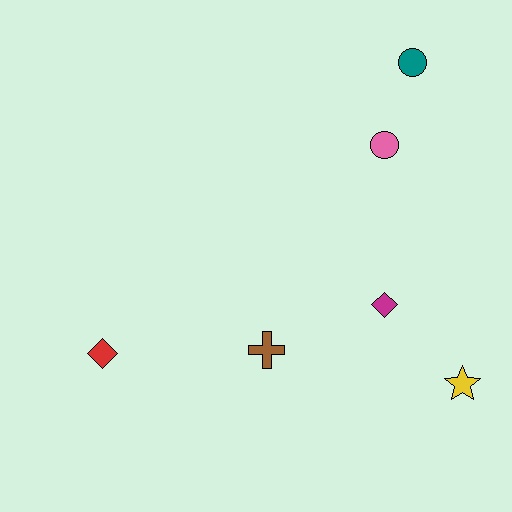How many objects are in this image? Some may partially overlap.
There are 6 objects.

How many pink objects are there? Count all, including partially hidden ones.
There is 1 pink object.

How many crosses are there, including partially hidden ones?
There is 1 cross.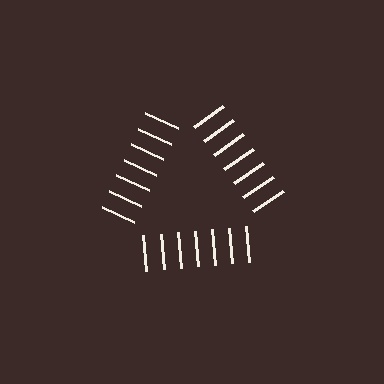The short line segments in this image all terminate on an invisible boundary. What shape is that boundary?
An illusory triangle — the line segments terminate on its edges but no continuous stroke is drawn.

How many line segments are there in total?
21 — 7 along each of the 3 edges.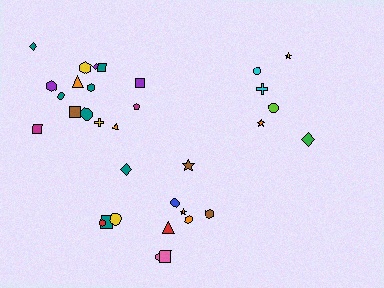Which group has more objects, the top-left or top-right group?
The top-left group.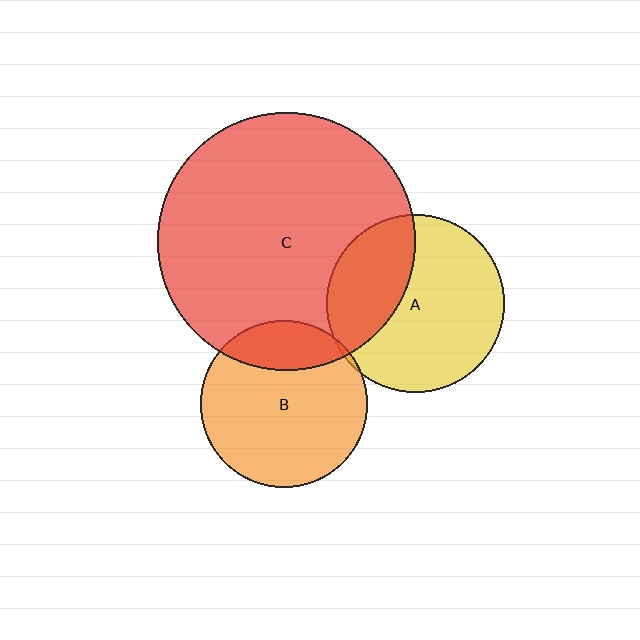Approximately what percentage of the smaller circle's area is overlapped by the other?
Approximately 35%.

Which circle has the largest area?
Circle C (red).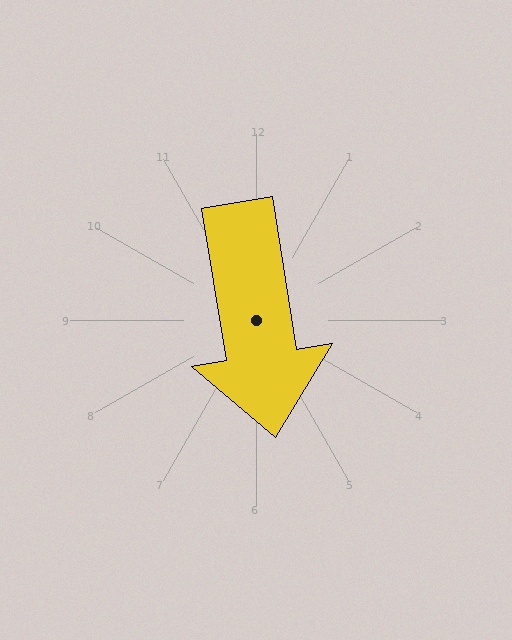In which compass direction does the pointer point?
South.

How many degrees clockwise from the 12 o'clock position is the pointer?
Approximately 171 degrees.